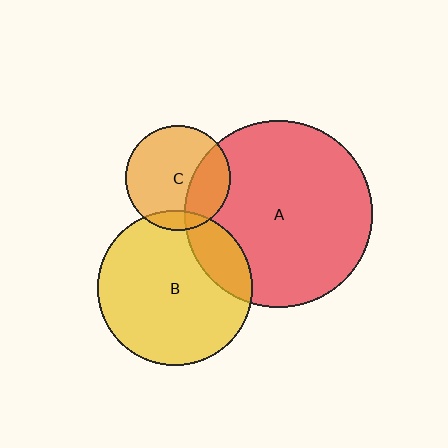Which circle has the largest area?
Circle A (red).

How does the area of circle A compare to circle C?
Approximately 3.2 times.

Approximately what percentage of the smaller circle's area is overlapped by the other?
Approximately 30%.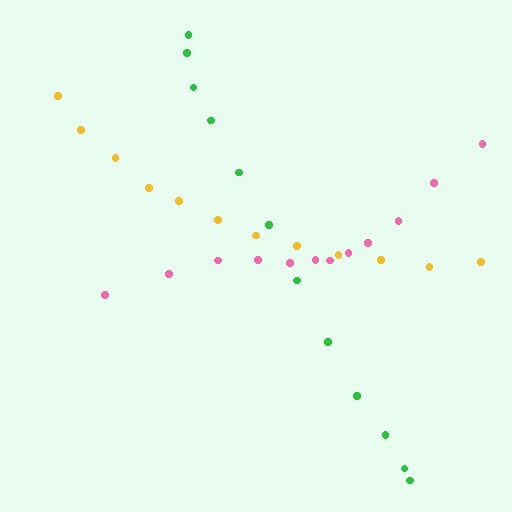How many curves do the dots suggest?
There are 3 distinct paths.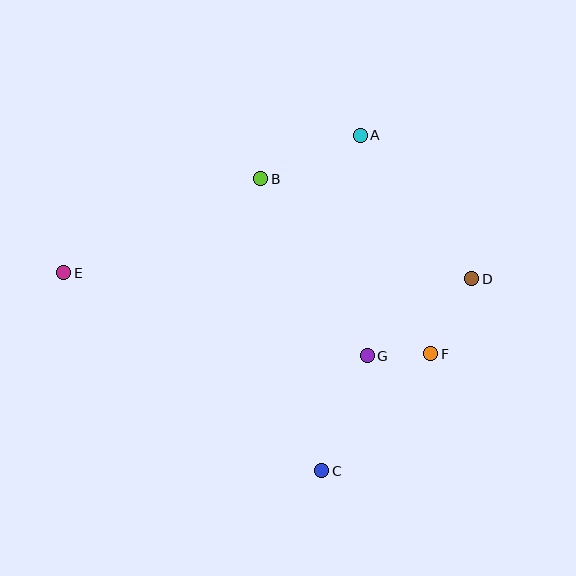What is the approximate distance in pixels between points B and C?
The distance between B and C is approximately 298 pixels.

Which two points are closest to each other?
Points F and G are closest to each other.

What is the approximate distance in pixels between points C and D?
The distance between C and D is approximately 244 pixels.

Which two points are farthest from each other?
Points D and E are farthest from each other.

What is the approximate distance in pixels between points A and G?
The distance between A and G is approximately 220 pixels.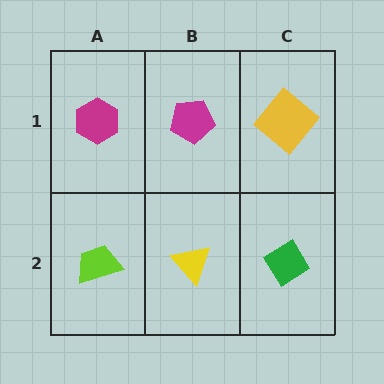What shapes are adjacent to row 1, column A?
A lime trapezoid (row 2, column A), a magenta pentagon (row 1, column B).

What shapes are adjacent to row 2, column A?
A magenta hexagon (row 1, column A), a yellow triangle (row 2, column B).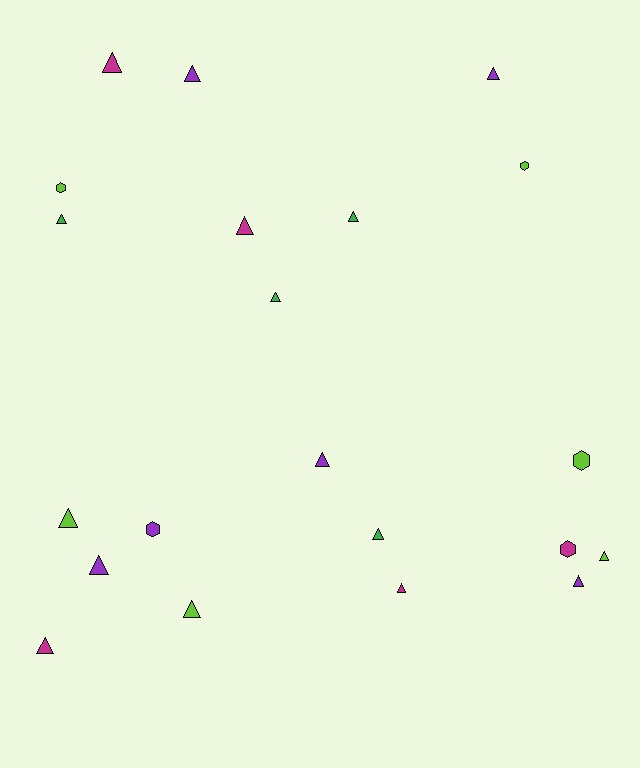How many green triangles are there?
There are 4 green triangles.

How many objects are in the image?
There are 21 objects.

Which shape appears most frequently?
Triangle, with 16 objects.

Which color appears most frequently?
Lime, with 6 objects.